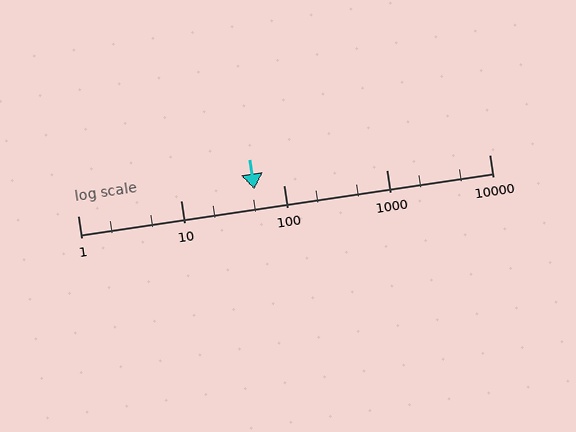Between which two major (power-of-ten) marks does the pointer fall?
The pointer is between 10 and 100.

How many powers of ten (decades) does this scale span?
The scale spans 4 decades, from 1 to 10000.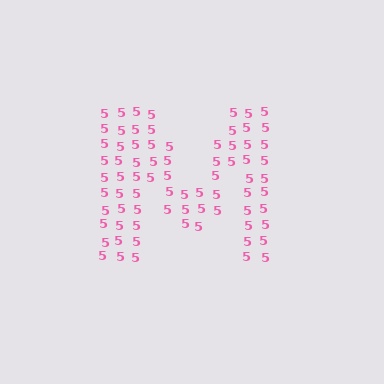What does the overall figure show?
The overall figure shows the letter M.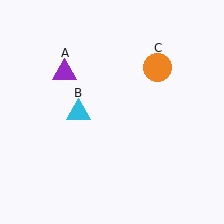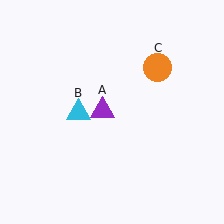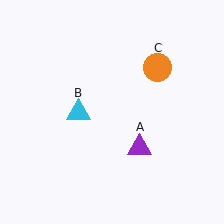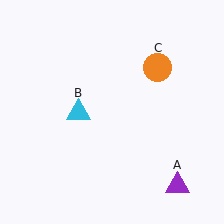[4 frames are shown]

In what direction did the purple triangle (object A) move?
The purple triangle (object A) moved down and to the right.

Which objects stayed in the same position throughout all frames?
Cyan triangle (object B) and orange circle (object C) remained stationary.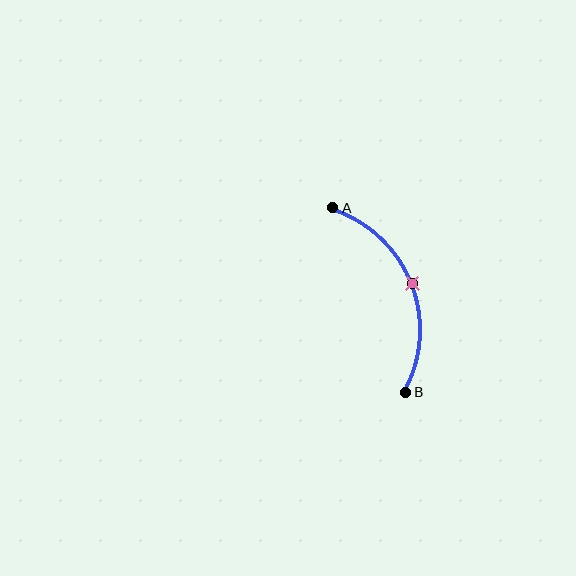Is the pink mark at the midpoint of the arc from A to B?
Yes. The pink mark lies on the arc at equal arc-length from both A and B — it is the arc midpoint.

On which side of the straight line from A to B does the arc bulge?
The arc bulges to the right of the straight line connecting A and B.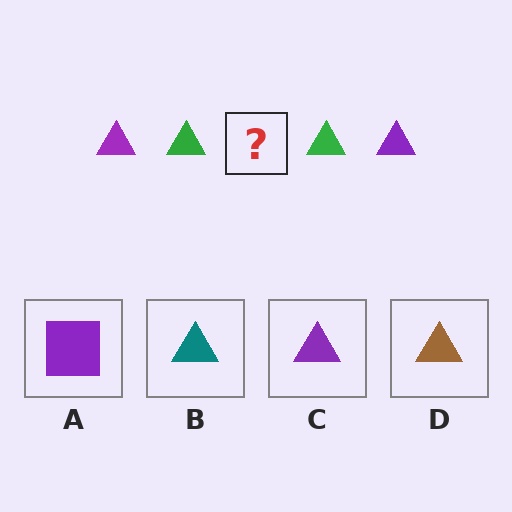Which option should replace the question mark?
Option C.